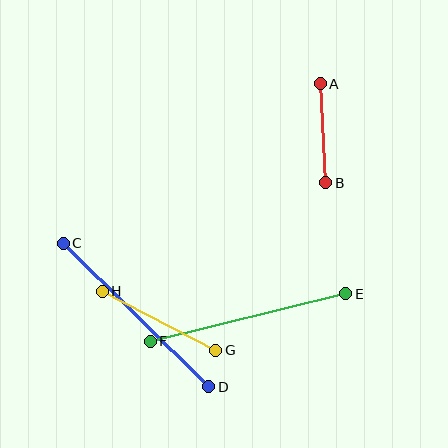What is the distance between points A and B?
The distance is approximately 99 pixels.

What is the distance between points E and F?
The distance is approximately 201 pixels.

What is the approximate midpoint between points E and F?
The midpoint is at approximately (248, 318) pixels.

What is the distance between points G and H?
The distance is approximately 128 pixels.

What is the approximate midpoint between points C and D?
The midpoint is at approximately (136, 315) pixels.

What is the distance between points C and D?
The distance is approximately 204 pixels.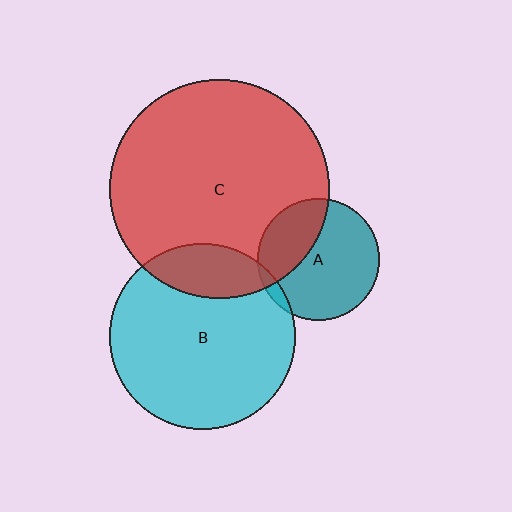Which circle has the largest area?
Circle C (red).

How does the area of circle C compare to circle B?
Approximately 1.4 times.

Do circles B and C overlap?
Yes.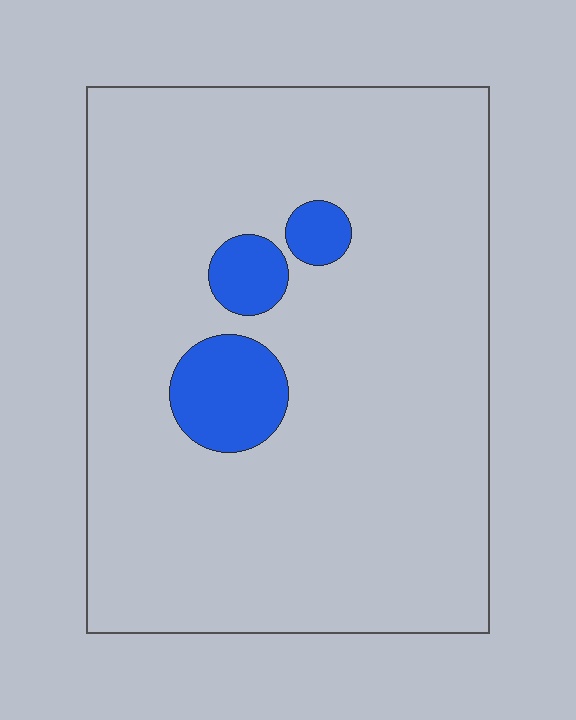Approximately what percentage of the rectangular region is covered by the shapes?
Approximately 10%.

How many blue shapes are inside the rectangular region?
3.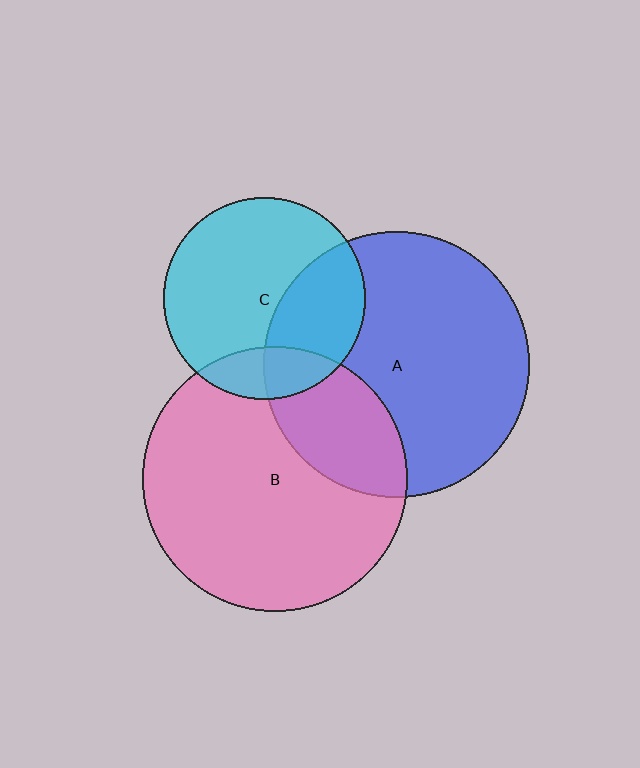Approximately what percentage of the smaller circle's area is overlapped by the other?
Approximately 15%.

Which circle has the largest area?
Circle A (blue).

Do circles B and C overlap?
Yes.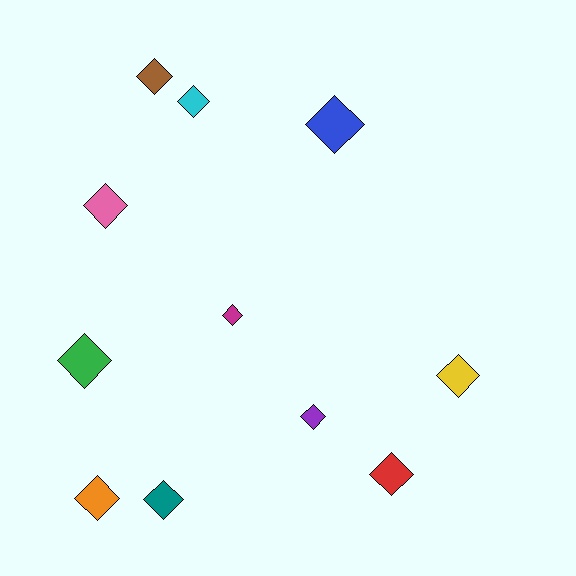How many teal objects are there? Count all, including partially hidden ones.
There is 1 teal object.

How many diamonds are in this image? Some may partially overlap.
There are 11 diamonds.